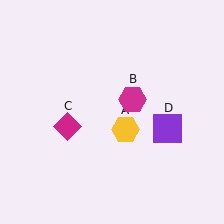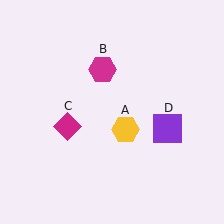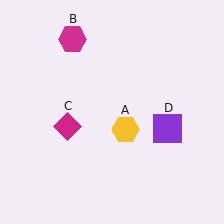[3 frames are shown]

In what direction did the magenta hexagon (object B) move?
The magenta hexagon (object B) moved up and to the left.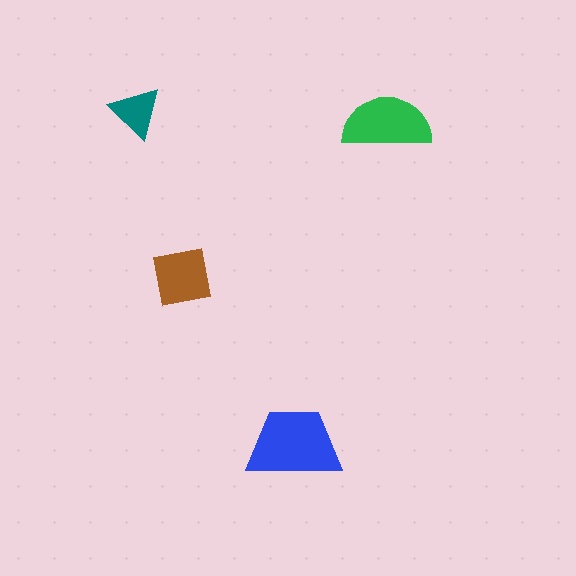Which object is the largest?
The blue trapezoid.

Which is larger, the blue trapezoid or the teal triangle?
The blue trapezoid.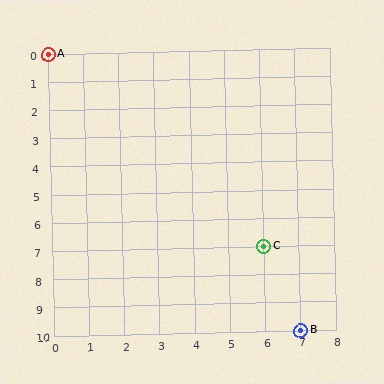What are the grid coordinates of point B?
Point B is at grid coordinates (7, 10).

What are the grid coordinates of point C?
Point C is at grid coordinates (6, 7).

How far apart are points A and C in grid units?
Points A and C are 6 columns and 7 rows apart (about 9.2 grid units diagonally).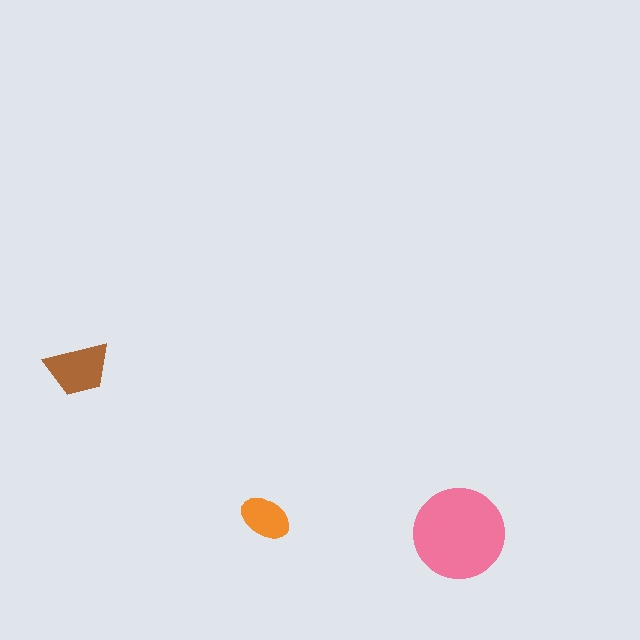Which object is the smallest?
The orange ellipse.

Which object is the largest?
The pink circle.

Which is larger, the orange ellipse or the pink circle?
The pink circle.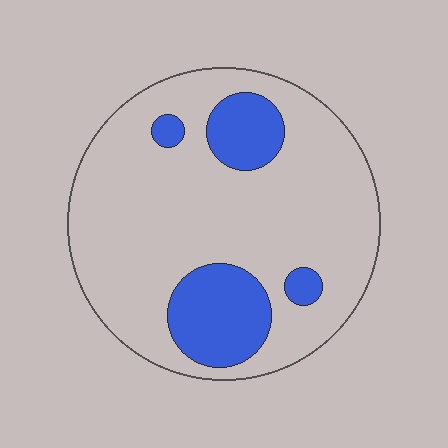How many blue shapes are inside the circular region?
4.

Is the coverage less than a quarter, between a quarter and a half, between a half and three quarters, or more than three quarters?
Less than a quarter.